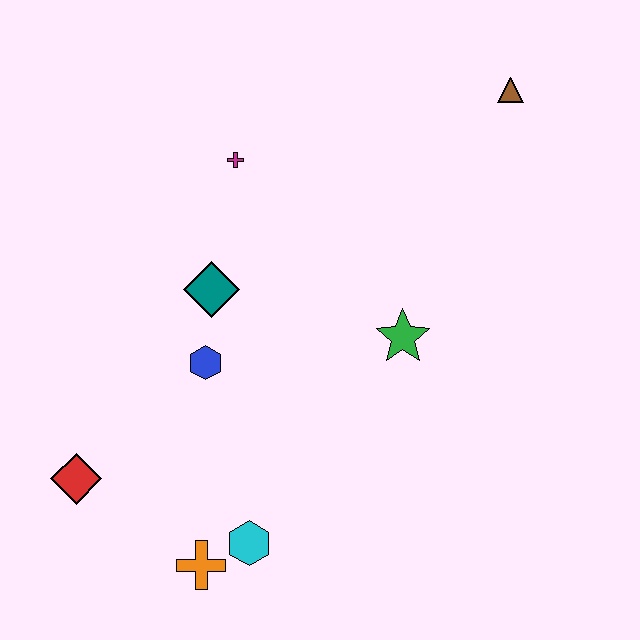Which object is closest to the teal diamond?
The blue hexagon is closest to the teal diamond.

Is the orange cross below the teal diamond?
Yes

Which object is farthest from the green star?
The red diamond is farthest from the green star.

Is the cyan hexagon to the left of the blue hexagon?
No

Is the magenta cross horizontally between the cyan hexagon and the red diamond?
Yes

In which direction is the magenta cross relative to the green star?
The magenta cross is above the green star.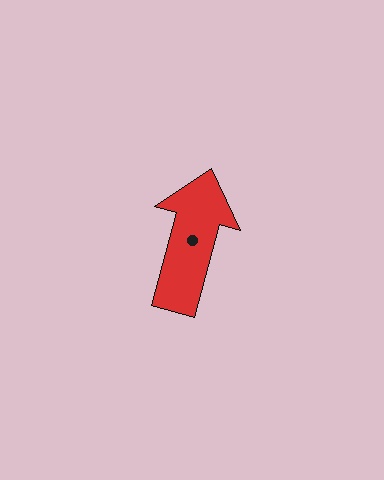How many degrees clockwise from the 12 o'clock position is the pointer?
Approximately 15 degrees.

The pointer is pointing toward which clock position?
Roughly 1 o'clock.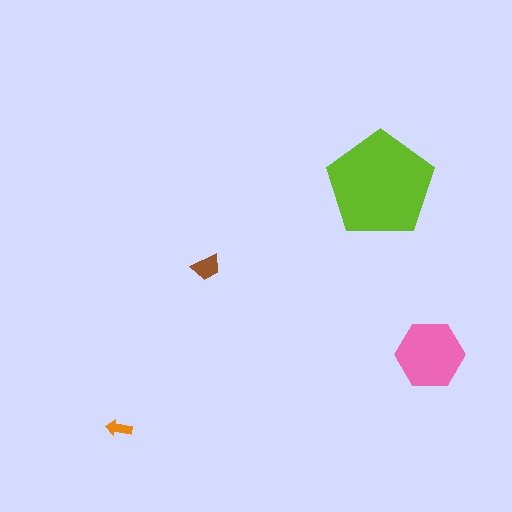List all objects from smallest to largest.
The orange arrow, the brown trapezoid, the pink hexagon, the lime pentagon.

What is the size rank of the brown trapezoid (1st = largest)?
3rd.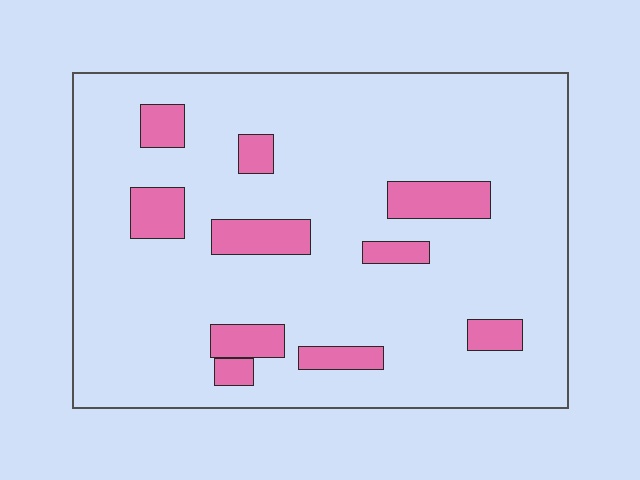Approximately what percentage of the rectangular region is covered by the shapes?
Approximately 15%.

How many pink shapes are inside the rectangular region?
10.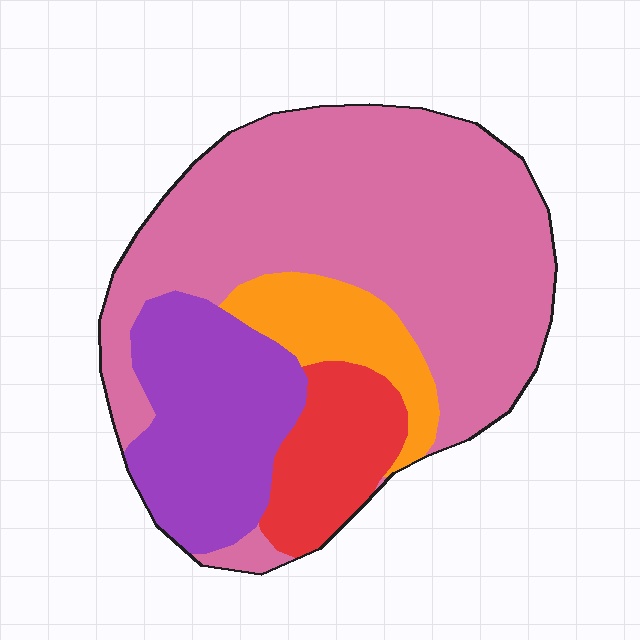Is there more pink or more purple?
Pink.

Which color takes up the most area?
Pink, at roughly 55%.